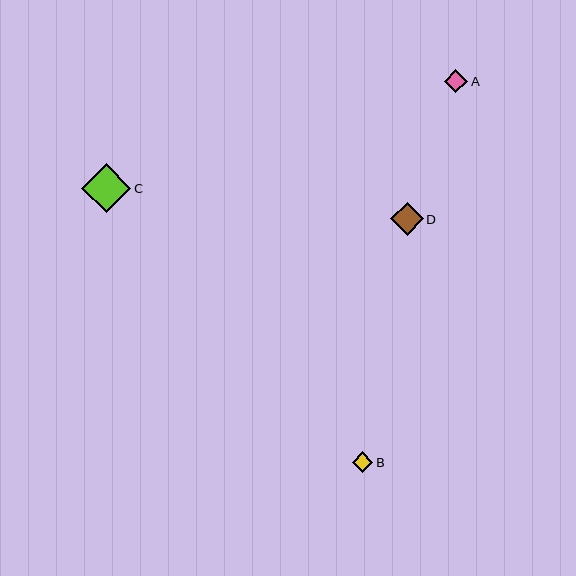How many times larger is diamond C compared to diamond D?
Diamond C is approximately 1.5 times the size of diamond D.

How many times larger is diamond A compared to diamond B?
Diamond A is approximately 1.2 times the size of diamond B.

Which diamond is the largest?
Diamond C is the largest with a size of approximately 49 pixels.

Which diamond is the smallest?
Diamond B is the smallest with a size of approximately 21 pixels.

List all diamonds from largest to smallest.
From largest to smallest: C, D, A, B.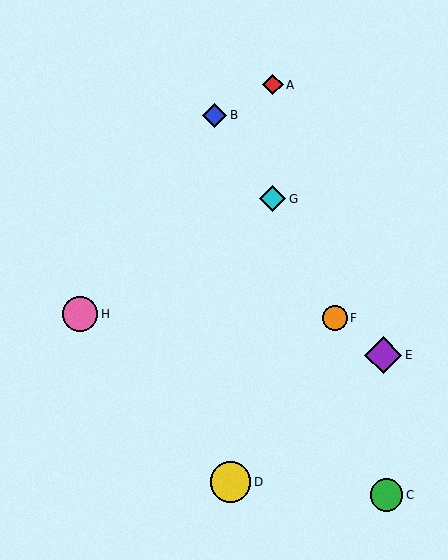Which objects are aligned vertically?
Objects A, G are aligned vertically.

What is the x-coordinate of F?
Object F is at x≈335.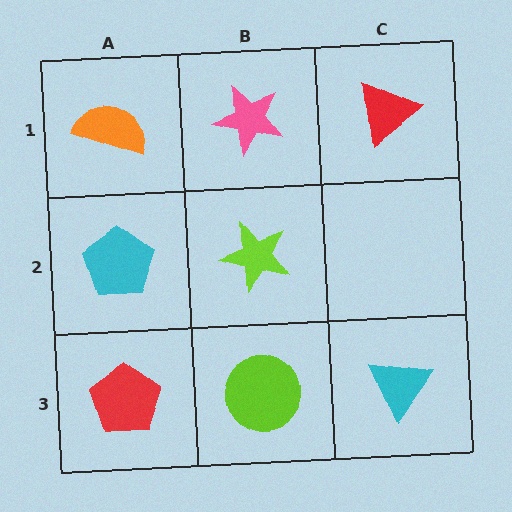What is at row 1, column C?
A red triangle.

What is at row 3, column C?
A cyan triangle.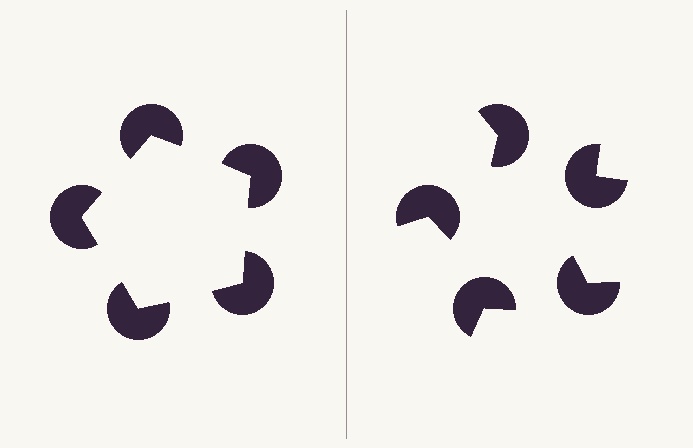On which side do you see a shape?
An illusory pentagon appears on the left side. On the right side the wedge cuts are rotated, so no coherent shape forms.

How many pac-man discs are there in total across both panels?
10 — 5 on each side.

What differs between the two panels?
The pac-man discs are positioned identically on both sides; only the wedge orientations differ. On the left they align to a pentagon; on the right they are misaligned.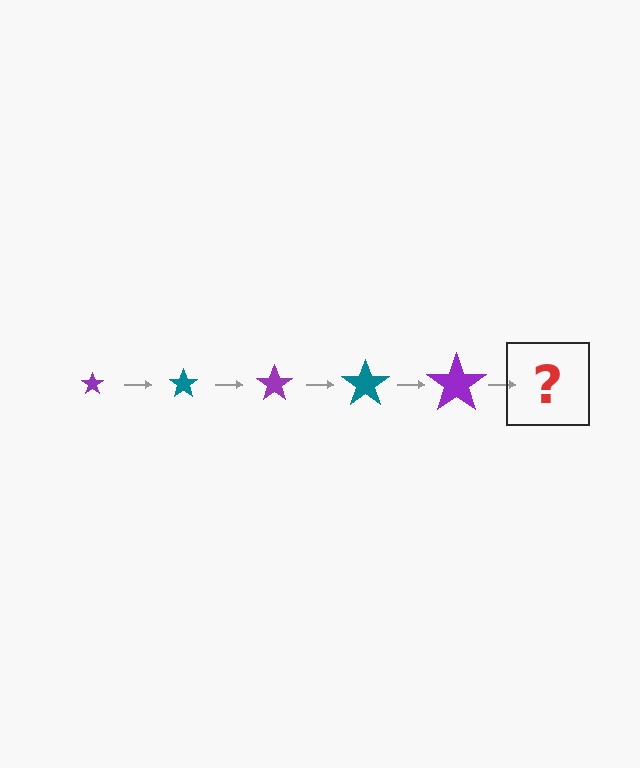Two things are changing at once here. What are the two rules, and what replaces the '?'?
The two rules are that the star grows larger each step and the color cycles through purple and teal. The '?' should be a teal star, larger than the previous one.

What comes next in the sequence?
The next element should be a teal star, larger than the previous one.